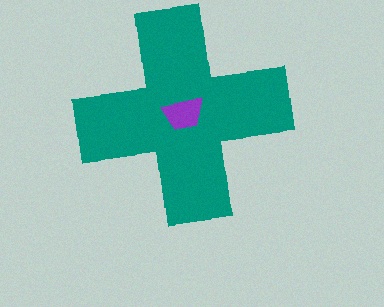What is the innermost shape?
The purple trapezoid.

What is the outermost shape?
The teal cross.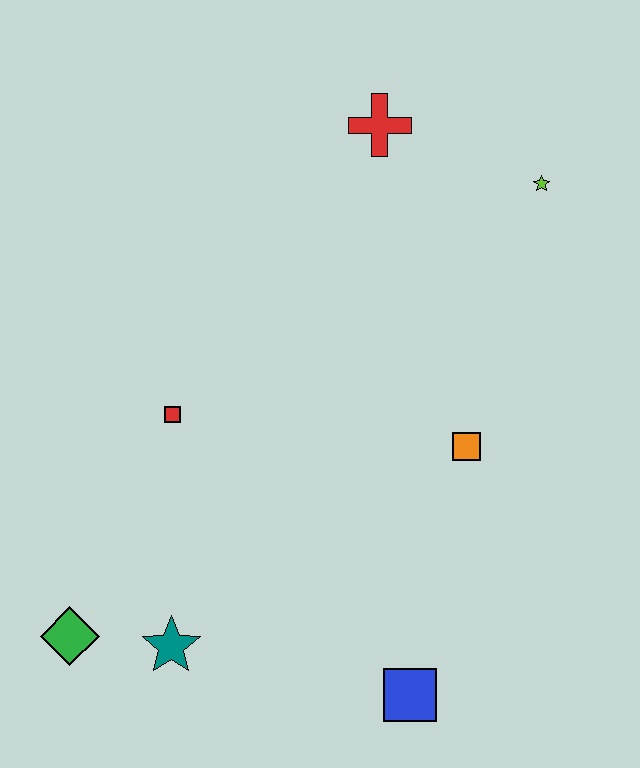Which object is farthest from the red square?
The lime star is farthest from the red square.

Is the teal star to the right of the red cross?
No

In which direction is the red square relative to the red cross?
The red square is below the red cross.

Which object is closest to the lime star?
The red cross is closest to the lime star.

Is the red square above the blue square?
Yes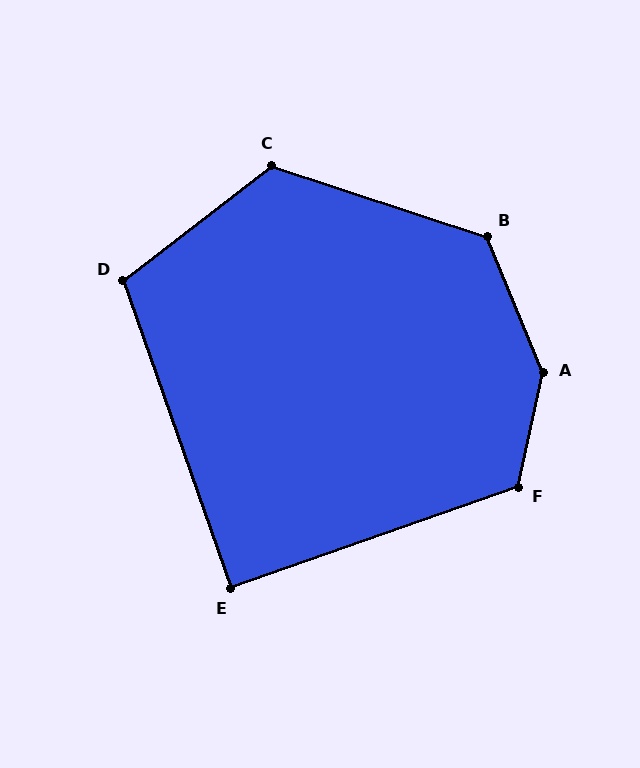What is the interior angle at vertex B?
Approximately 130 degrees (obtuse).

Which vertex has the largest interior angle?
A, at approximately 145 degrees.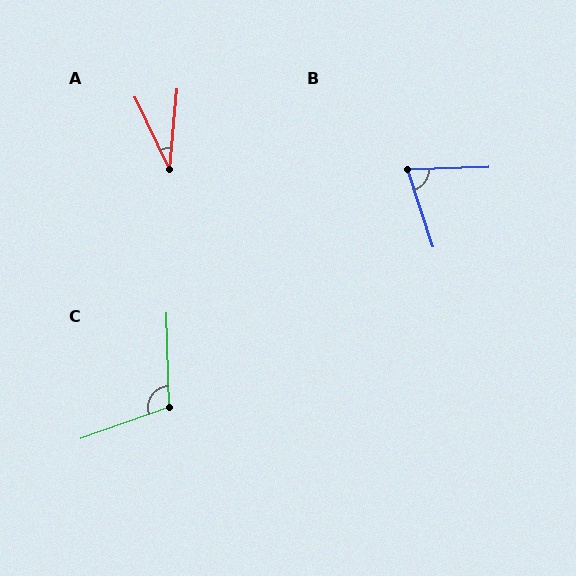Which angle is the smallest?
A, at approximately 31 degrees.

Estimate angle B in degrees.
Approximately 73 degrees.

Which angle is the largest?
C, at approximately 108 degrees.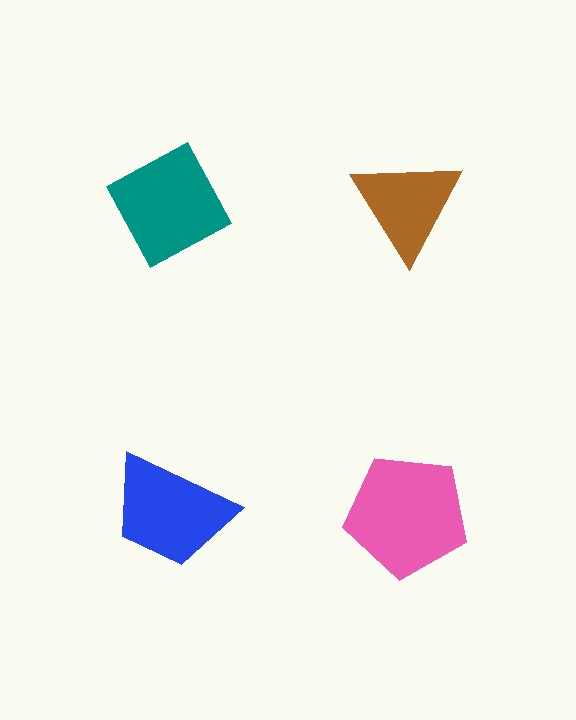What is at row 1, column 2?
A brown triangle.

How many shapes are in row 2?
2 shapes.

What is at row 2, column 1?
A blue trapezoid.